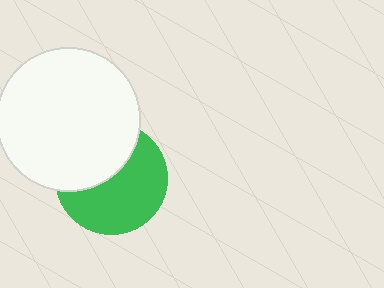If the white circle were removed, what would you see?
You would see the complete green circle.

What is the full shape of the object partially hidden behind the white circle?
The partially hidden object is a green circle.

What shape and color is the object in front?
The object in front is a white circle.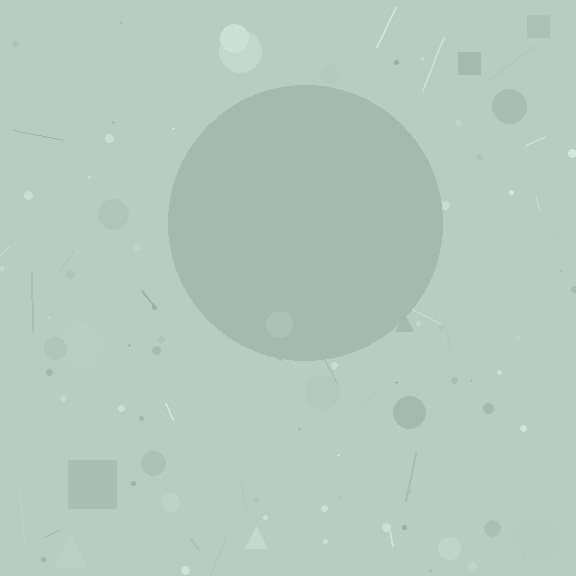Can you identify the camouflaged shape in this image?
The camouflaged shape is a circle.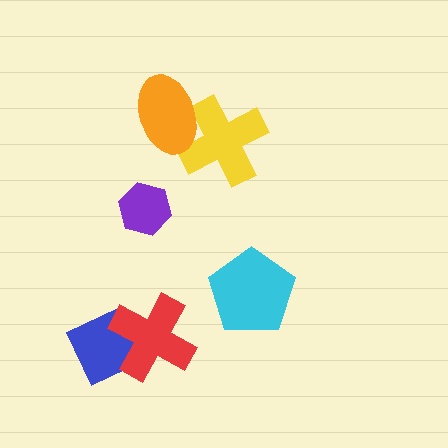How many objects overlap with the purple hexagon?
0 objects overlap with the purple hexagon.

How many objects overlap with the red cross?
1 object overlaps with the red cross.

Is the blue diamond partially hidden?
Yes, it is partially covered by another shape.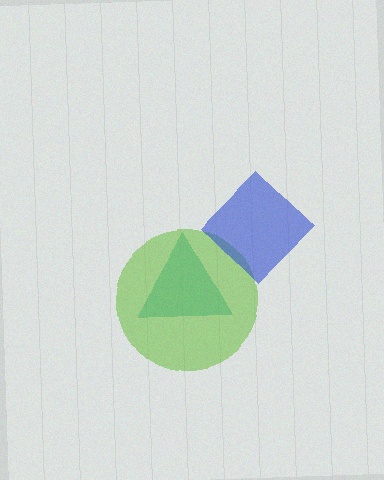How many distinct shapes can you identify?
There are 3 distinct shapes: a teal triangle, a lime circle, a blue diamond.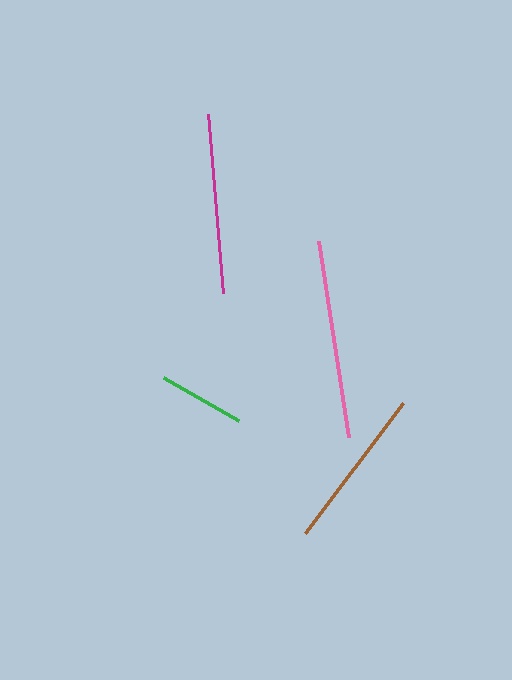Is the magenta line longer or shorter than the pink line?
The pink line is longer than the magenta line.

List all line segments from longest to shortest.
From longest to shortest: pink, magenta, brown, green.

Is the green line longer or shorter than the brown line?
The brown line is longer than the green line.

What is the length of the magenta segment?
The magenta segment is approximately 180 pixels long.